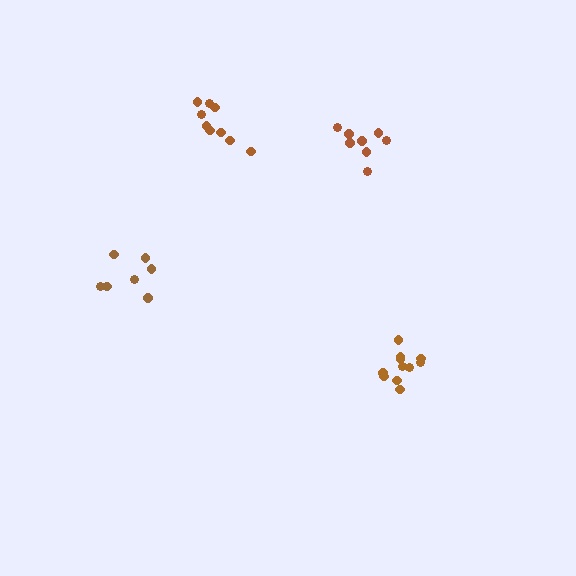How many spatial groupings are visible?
There are 4 spatial groupings.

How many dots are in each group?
Group 1: 9 dots, Group 2: 8 dots, Group 3: 11 dots, Group 4: 7 dots (35 total).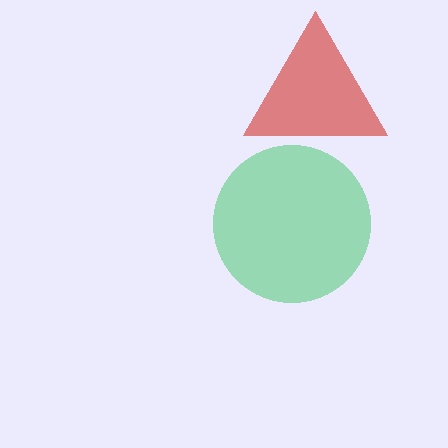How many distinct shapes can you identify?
There are 2 distinct shapes: a red triangle, a green circle.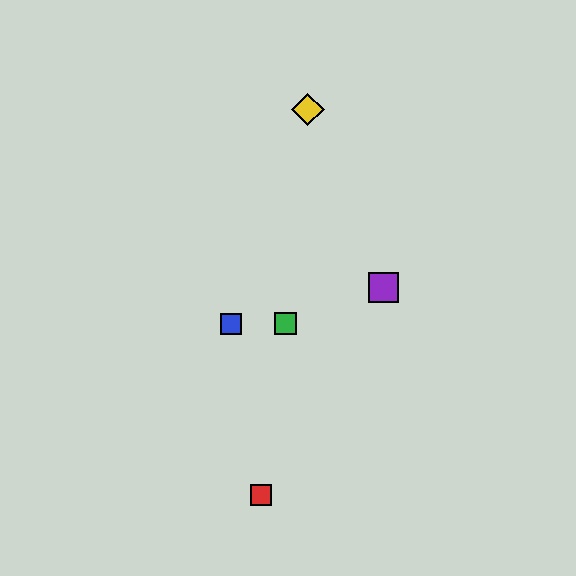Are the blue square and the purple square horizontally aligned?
No, the blue square is at y≈324 and the purple square is at y≈287.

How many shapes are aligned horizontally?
2 shapes (the blue square, the green square) are aligned horizontally.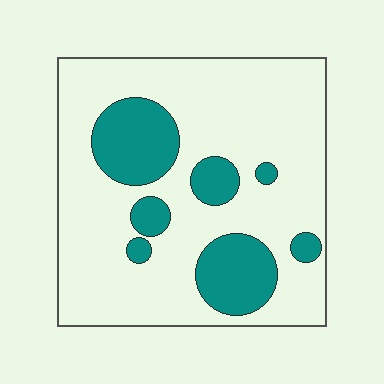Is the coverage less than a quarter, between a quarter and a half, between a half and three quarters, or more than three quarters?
Less than a quarter.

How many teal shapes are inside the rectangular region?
7.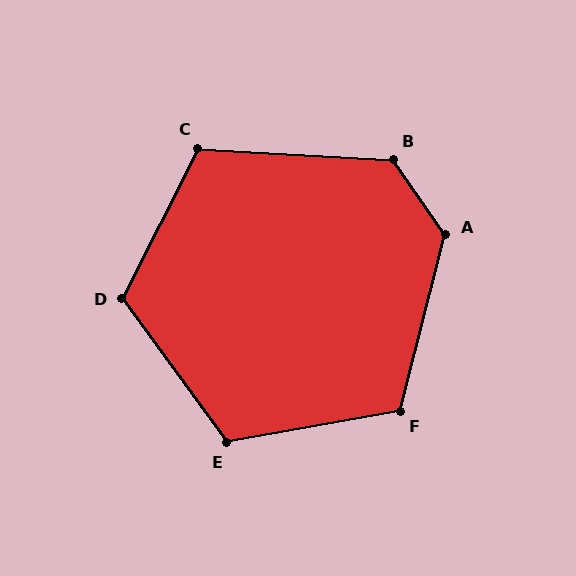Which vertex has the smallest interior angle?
C, at approximately 114 degrees.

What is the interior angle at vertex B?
Approximately 128 degrees (obtuse).